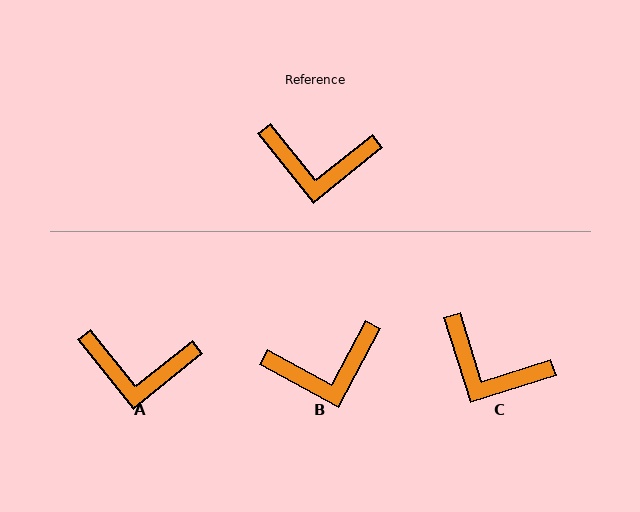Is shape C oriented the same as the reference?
No, it is off by about 22 degrees.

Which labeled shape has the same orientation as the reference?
A.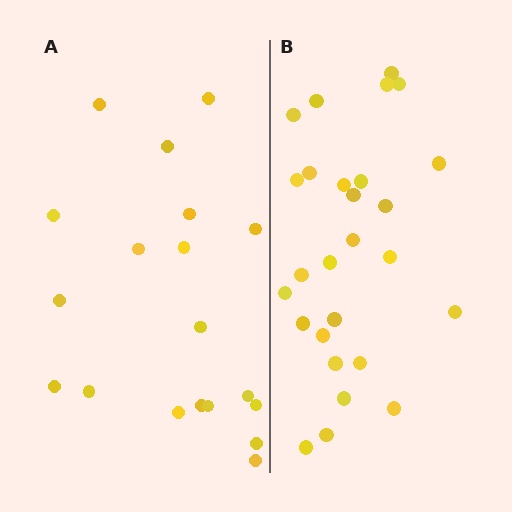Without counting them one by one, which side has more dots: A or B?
Region B (the right region) has more dots.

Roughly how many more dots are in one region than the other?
Region B has roughly 8 or so more dots than region A.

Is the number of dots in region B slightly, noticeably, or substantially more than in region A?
Region B has noticeably more, but not dramatically so. The ratio is roughly 1.4 to 1.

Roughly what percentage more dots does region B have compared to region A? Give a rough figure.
About 40% more.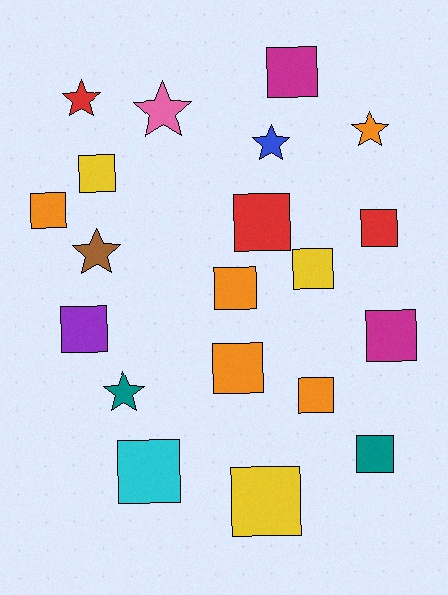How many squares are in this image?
There are 14 squares.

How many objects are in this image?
There are 20 objects.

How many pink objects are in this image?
There is 1 pink object.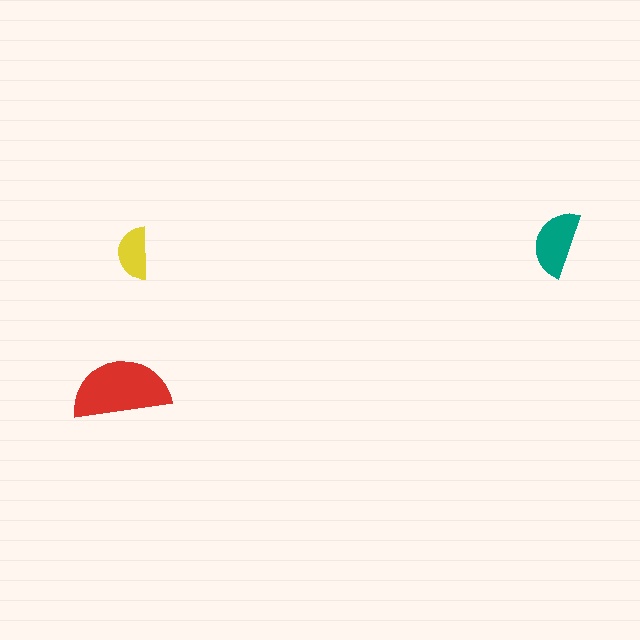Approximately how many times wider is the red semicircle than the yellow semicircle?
About 2 times wider.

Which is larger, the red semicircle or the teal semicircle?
The red one.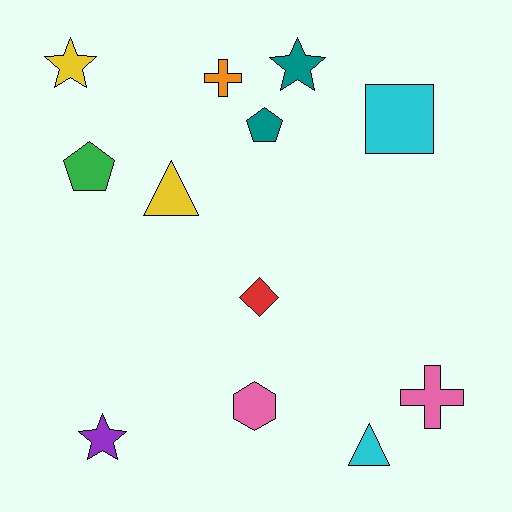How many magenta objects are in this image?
There are no magenta objects.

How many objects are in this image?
There are 12 objects.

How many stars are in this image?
There are 3 stars.